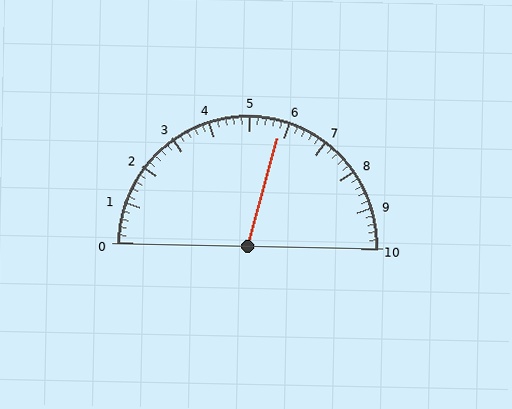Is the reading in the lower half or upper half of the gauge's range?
The reading is in the upper half of the range (0 to 10).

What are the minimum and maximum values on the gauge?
The gauge ranges from 0 to 10.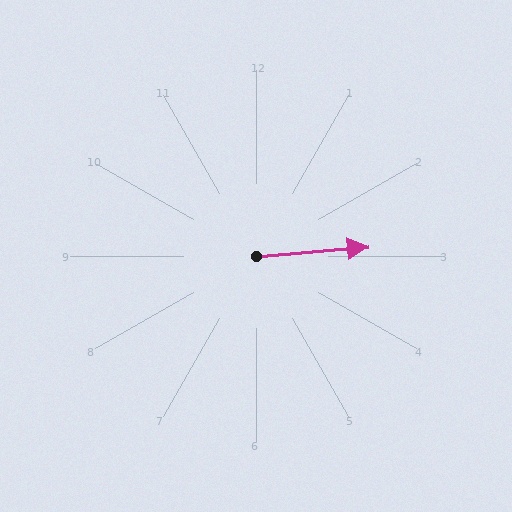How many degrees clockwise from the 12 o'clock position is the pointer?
Approximately 85 degrees.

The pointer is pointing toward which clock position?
Roughly 3 o'clock.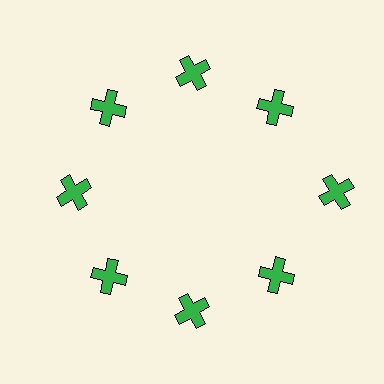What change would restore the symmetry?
The symmetry would be restored by moving it inward, back onto the ring so that all 8 crosses sit at equal angles and equal distance from the center.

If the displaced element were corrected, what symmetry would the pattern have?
It would have 8-fold rotational symmetry — the pattern would map onto itself every 45 degrees.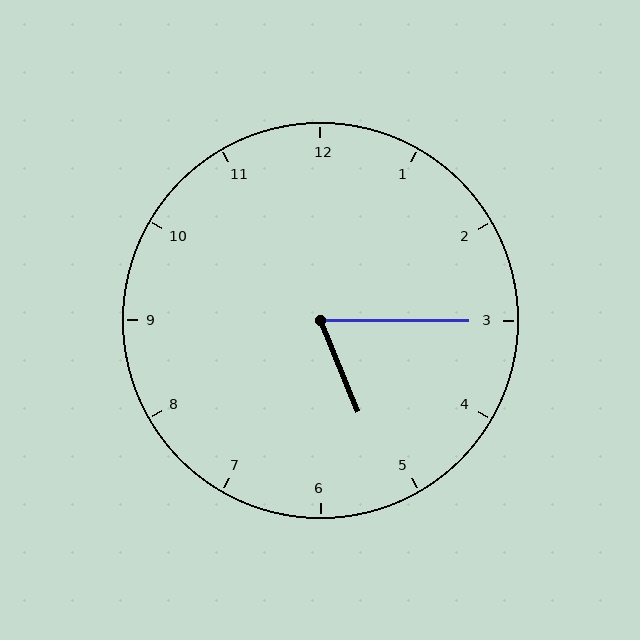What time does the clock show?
5:15.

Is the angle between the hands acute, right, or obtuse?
It is acute.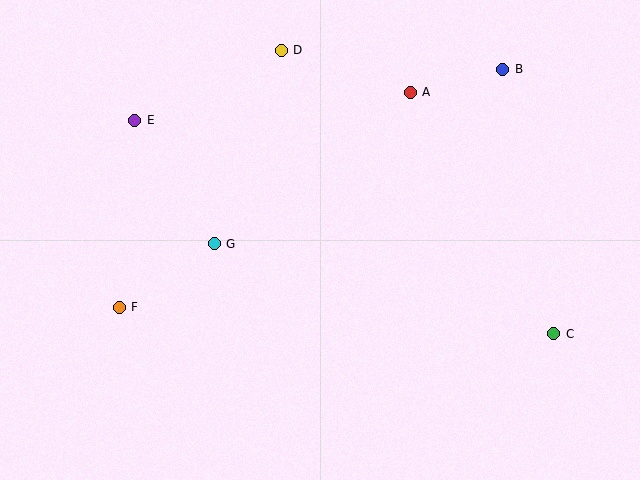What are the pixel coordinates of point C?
Point C is at (554, 334).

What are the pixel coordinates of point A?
Point A is at (410, 92).